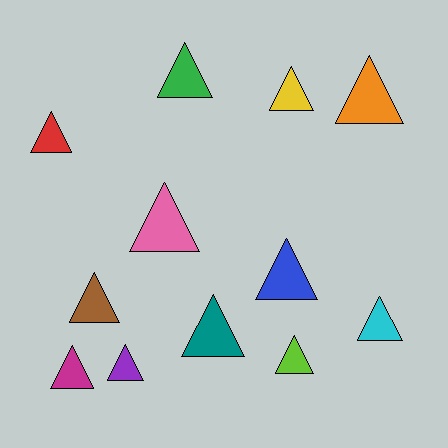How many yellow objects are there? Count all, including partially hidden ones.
There is 1 yellow object.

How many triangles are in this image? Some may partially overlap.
There are 12 triangles.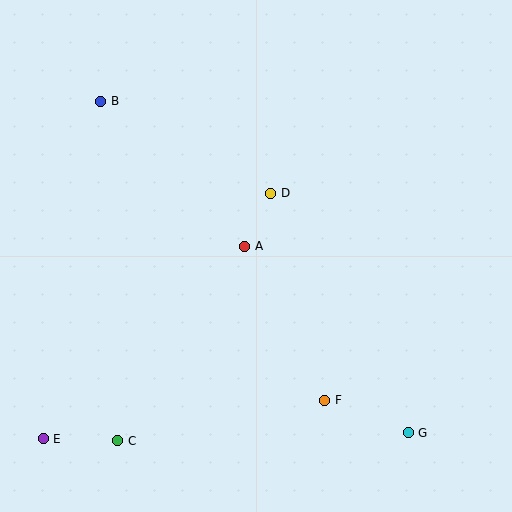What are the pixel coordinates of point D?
Point D is at (271, 193).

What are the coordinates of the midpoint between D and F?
The midpoint between D and F is at (298, 297).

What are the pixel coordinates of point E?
Point E is at (43, 439).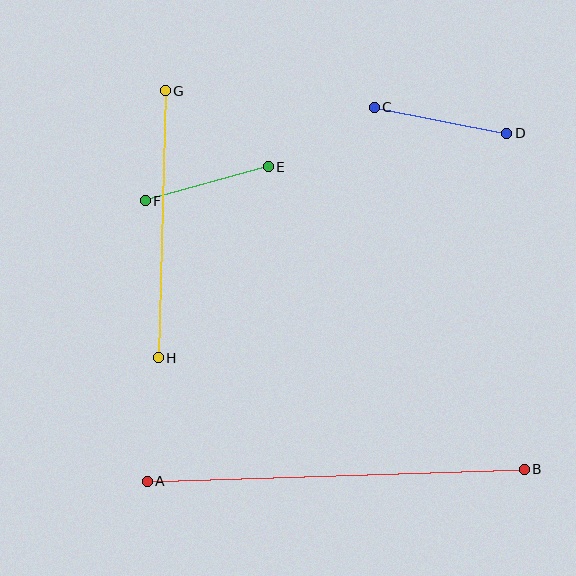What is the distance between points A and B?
The distance is approximately 377 pixels.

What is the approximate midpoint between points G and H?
The midpoint is at approximately (162, 224) pixels.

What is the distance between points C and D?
The distance is approximately 135 pixels.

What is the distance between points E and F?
The distance is approximately 127 pixels.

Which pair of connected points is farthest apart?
Points A and B are farthest apart.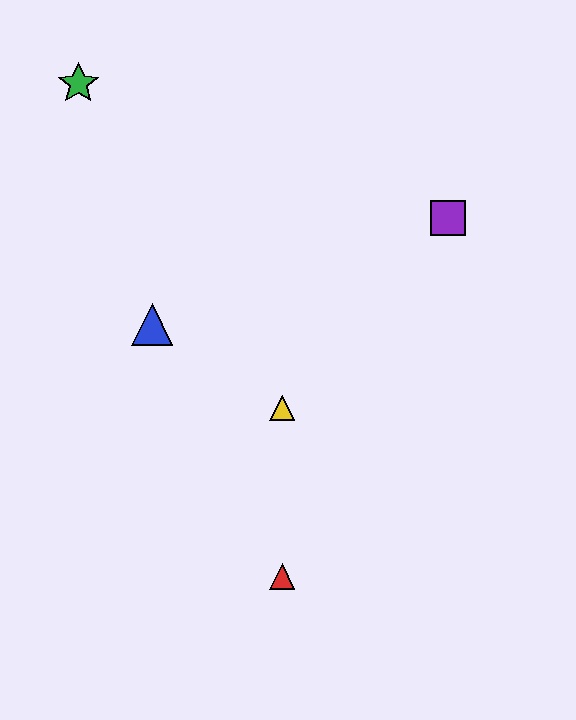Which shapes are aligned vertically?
The red triangle, the yellow triangle are aligned vertically.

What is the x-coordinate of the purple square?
The purple square is at x≈448.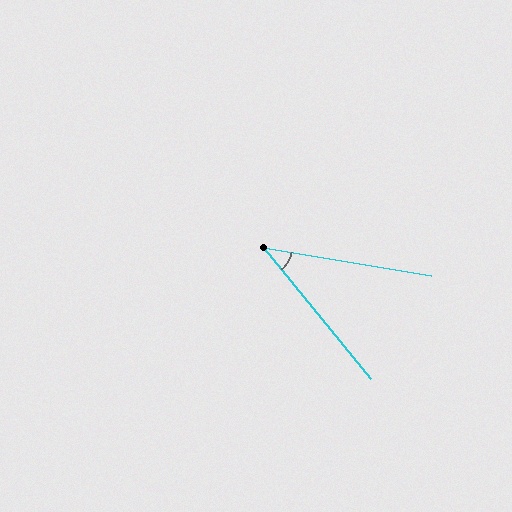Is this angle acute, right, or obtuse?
It is acute.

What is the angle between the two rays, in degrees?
Approximately 41 degrees.